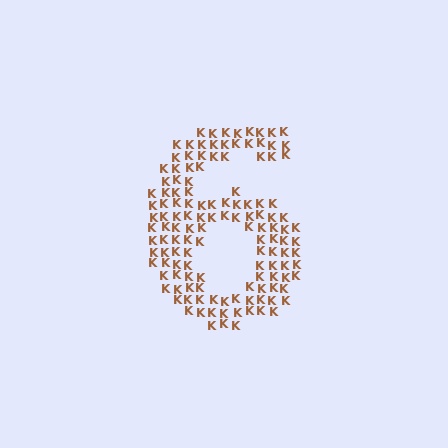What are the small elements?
The small elements are letter K's.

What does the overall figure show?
The overall figure shows the digit 6.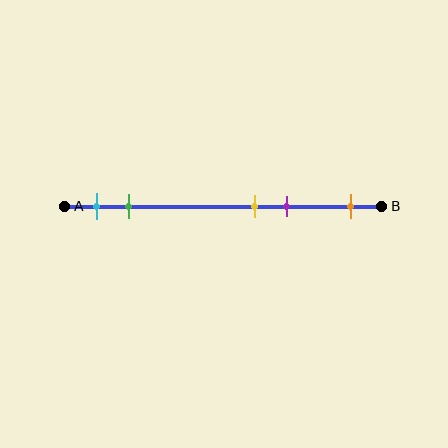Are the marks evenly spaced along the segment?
No, the marks are not evenly spaced.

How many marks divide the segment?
There are 5 marks dividing the segment.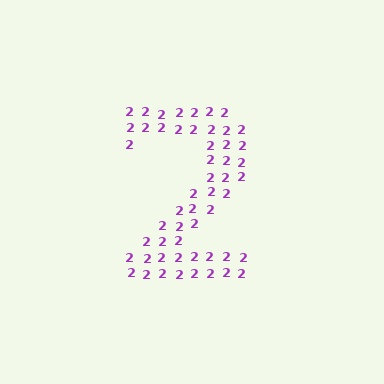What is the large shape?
The large shape is the digit 2.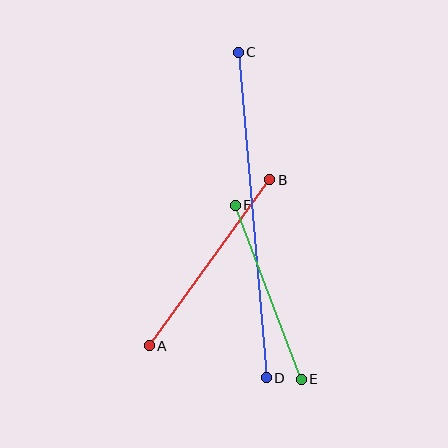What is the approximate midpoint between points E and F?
The midpoint is at approximately (268, 292) pixels.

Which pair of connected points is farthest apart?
Points C and D are farthest apart.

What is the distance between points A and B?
The distance is approximately 205 pixels.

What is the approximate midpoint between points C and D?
The midpoint is at approximately (252, 215) pixels.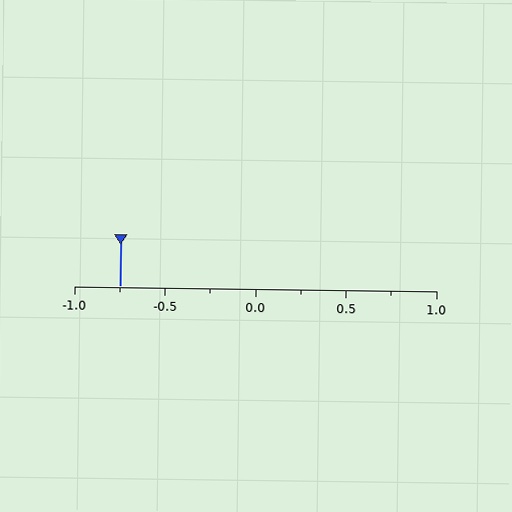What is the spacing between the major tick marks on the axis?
The major ticks are spaced 0.5 apart.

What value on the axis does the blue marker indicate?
The marker indicates approximately -0.75.